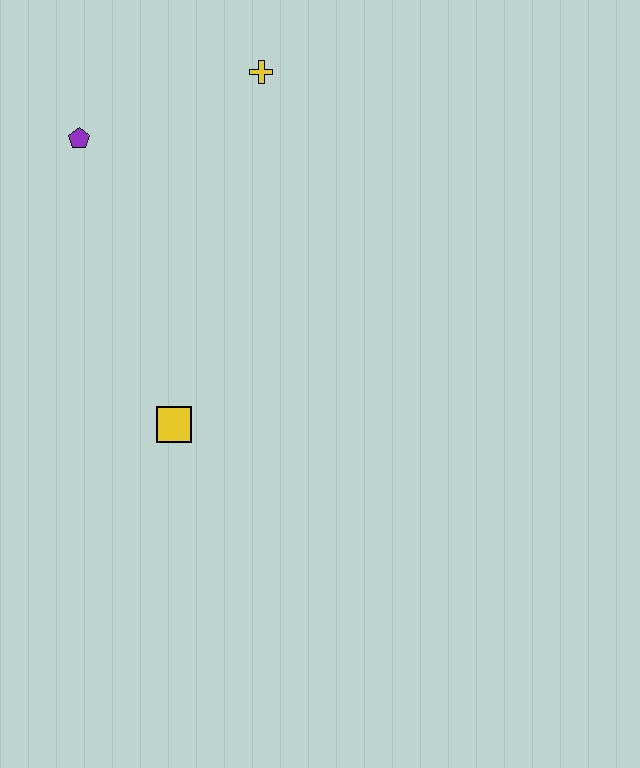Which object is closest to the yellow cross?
The purple pentagon is closest to the yellow cross.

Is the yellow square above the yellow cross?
No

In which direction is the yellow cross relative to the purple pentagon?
The yellow cross is to the right of the purple pentagon.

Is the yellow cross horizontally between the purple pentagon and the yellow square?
No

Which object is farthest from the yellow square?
The yellow cross is farthest from the yellow square.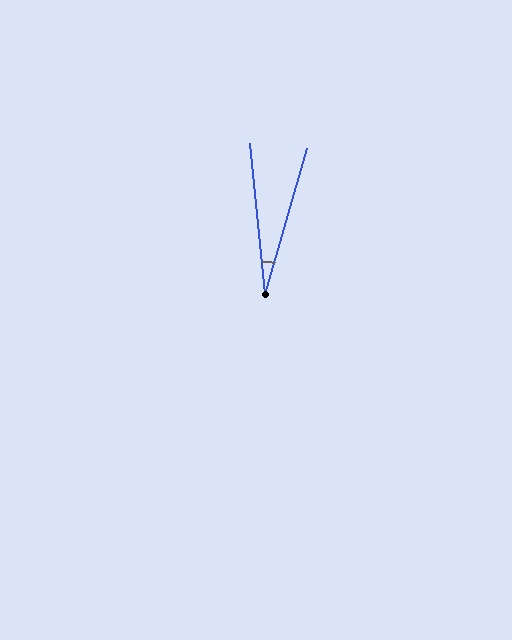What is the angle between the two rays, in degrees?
Approximately 22 degrees.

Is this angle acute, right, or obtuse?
It is acute.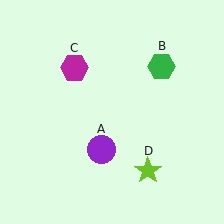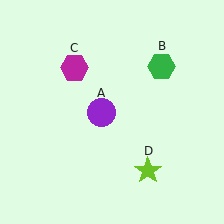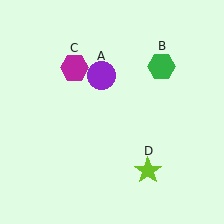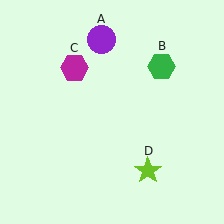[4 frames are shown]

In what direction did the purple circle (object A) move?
The purple circle (object A) moved up.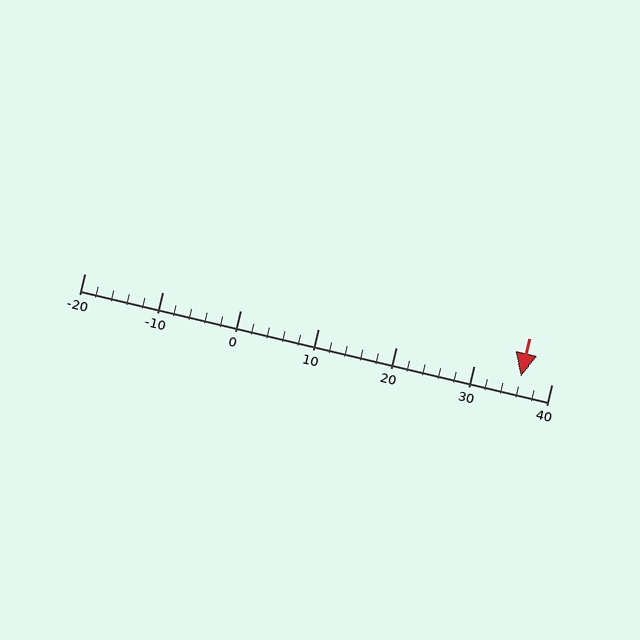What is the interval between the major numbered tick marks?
The major tick marks are spaced 10 units apart.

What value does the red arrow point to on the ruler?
The red arrow points to approximately 36.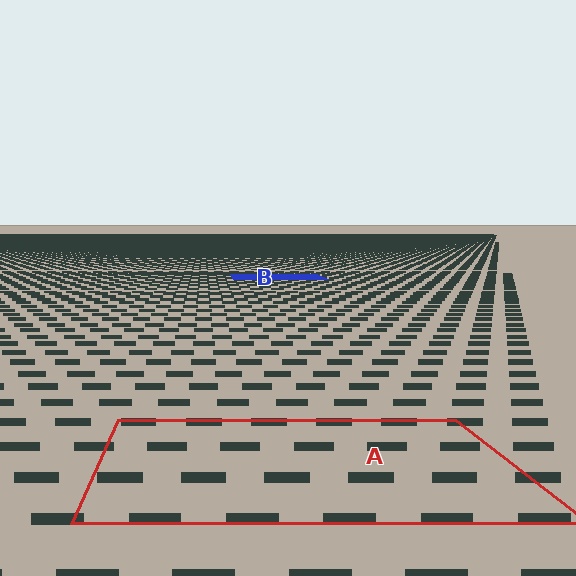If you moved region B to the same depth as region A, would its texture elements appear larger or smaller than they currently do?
They would appear larger. At a closer depth, the same texture elements are projected at a bigger on-screen size.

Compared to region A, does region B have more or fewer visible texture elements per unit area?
Region B has more texture elements per unit area — they are packed more densely because it is farther away.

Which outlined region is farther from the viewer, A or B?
Region B is farther from the viewer — the texture elements inside it appear smaller and more densely packed.